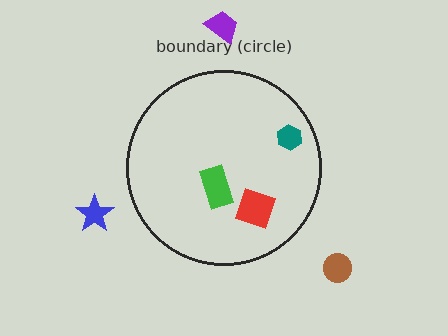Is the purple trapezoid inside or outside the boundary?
Outside.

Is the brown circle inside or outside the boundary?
Outside.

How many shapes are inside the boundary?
3 inside, 3 outside.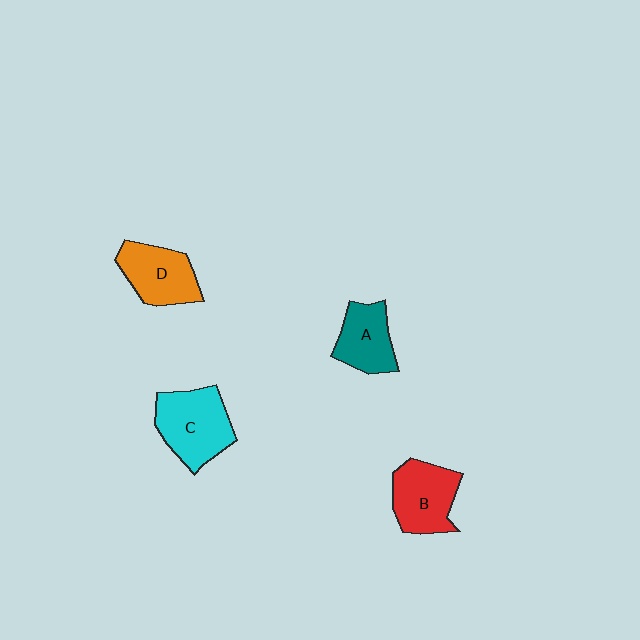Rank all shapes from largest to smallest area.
From largest to smallest: C (cyan), B (red), D (orange), A (teal).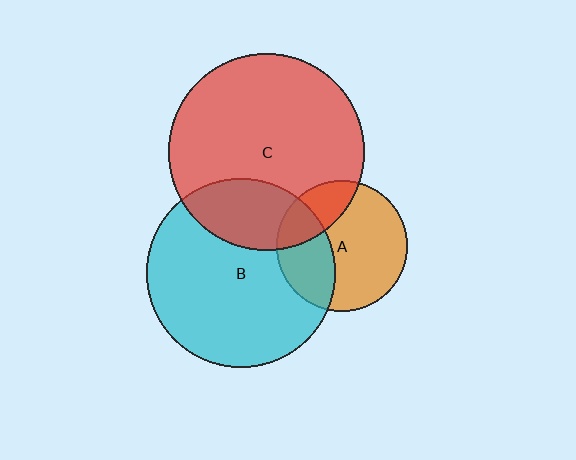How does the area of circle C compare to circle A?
Approximately 2.2 times.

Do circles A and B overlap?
Yes.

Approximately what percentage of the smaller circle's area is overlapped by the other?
Approximately 35%.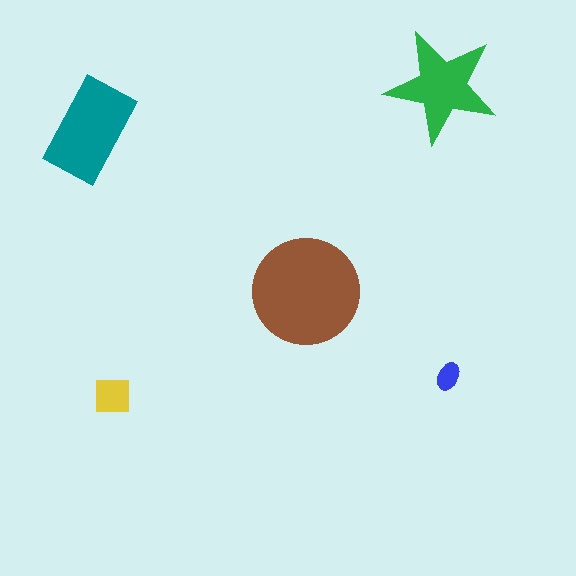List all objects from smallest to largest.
The blue ellipse, the yellow square, the green star, the teal rectangle, the brown circle.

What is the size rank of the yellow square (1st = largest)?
4th.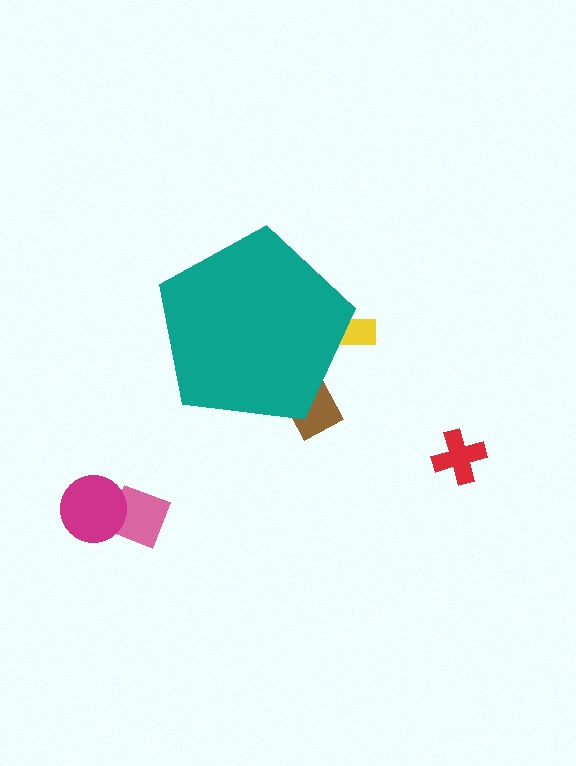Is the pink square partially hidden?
No, the pink square is fully visible.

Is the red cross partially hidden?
No, the red cross is fully visible.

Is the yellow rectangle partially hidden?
Yes, the yellow rectangle is partially hidden behind the teal pentagon.